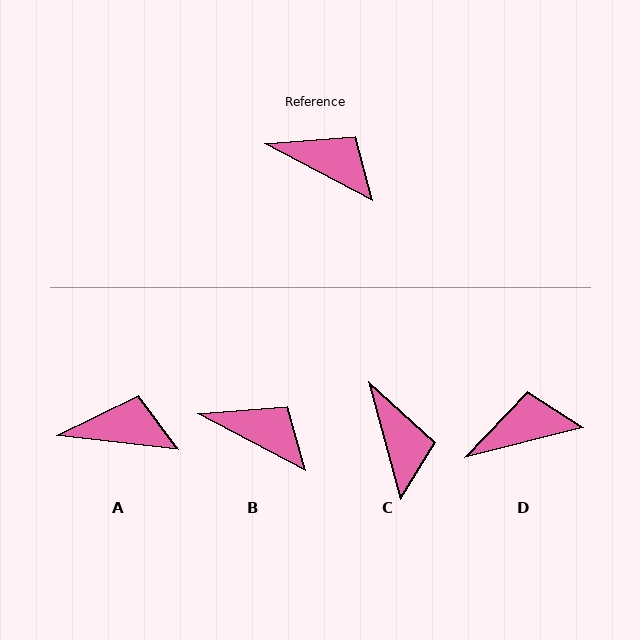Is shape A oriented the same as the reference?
No, it is off by about 21 degrees.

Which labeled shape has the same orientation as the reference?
B.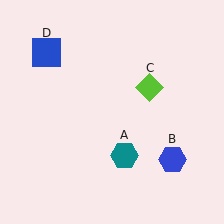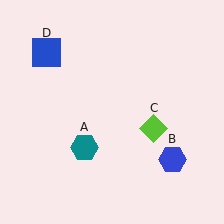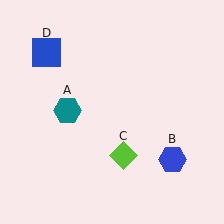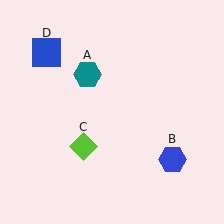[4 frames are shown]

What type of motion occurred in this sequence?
The teal hexagon (object A), lime diamond (object C) rotated clockwise around the center of the scene.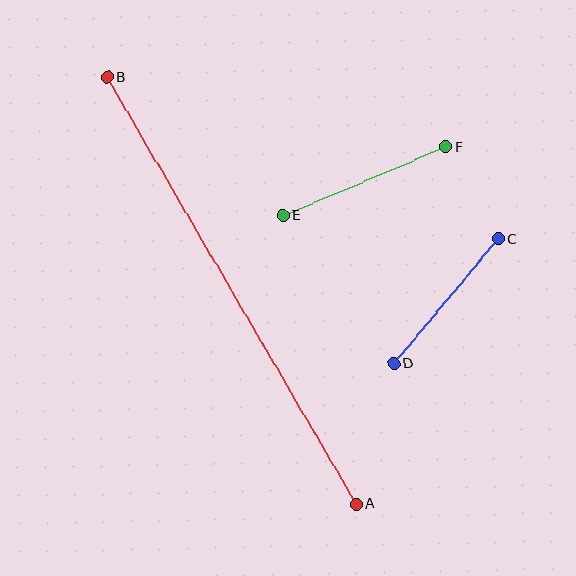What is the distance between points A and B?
The distance is approximately 494 pixels.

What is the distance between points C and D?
The distance is approximately 163 pixels.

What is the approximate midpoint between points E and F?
The midpoint is at approximately (364, 181) pixels.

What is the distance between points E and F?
The distance is approximately 177 pixels.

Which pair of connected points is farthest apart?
Points A and B are farthest apart.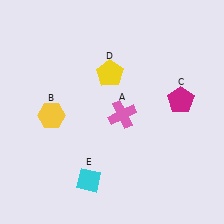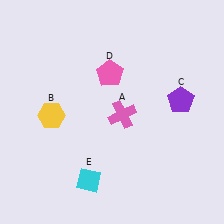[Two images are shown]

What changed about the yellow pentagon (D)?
In Image 1, D is yellow. In Image 2, it changed to pink.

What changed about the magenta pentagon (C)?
In Image 1, C is magenta. In Image 2, it changed to purple.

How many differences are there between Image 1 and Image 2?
There are 2 differences between the two images.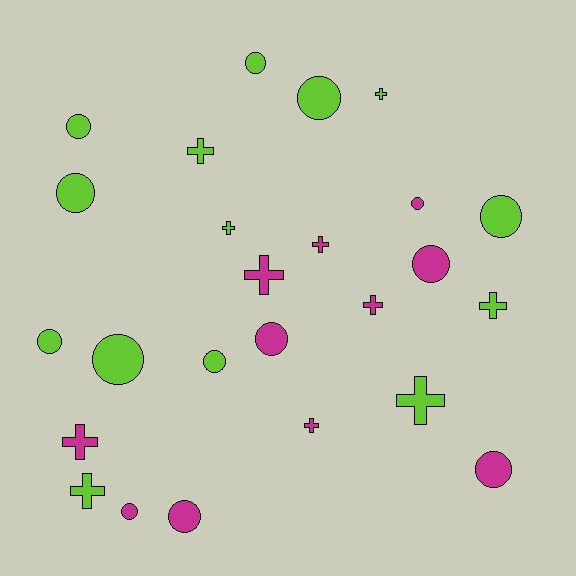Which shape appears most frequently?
Circle, with 14 objects.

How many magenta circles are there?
There are 6 magenta circles.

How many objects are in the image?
There are 25 objects.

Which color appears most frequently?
Lime, with 14 objects.